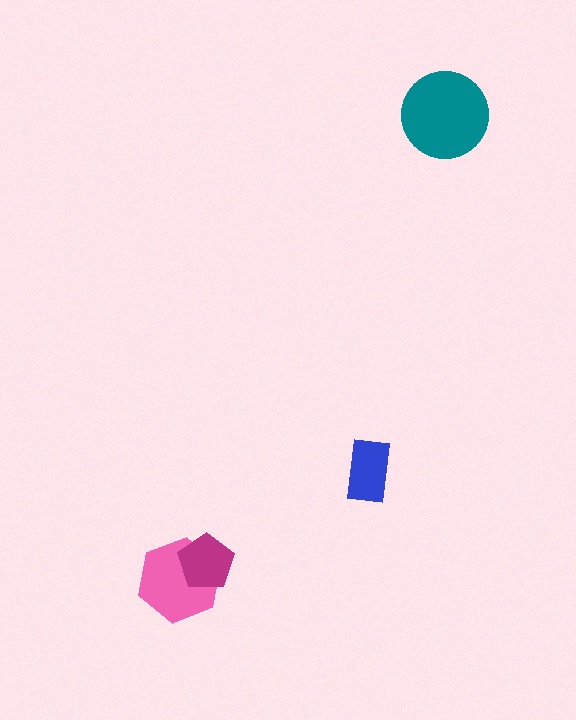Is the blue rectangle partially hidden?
No, no other shape covers it.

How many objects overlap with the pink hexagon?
1 object overlaps with the pink hexagon.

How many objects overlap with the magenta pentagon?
1 object overlaps with the magenta pentagon.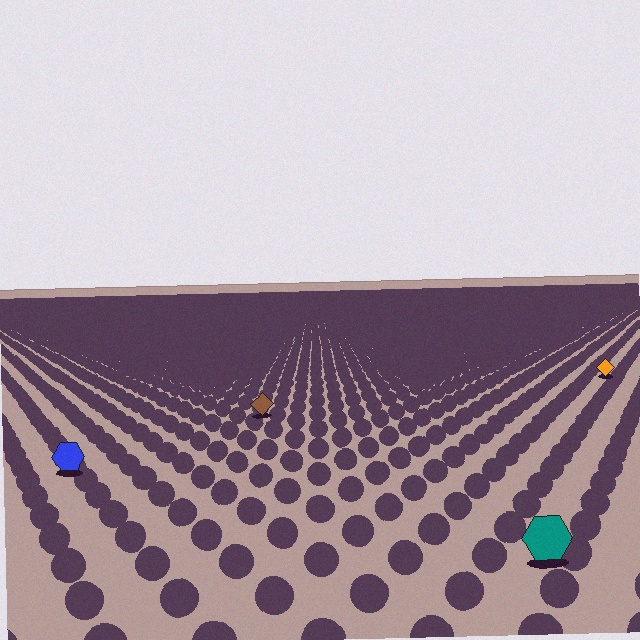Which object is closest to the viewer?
The teal hexagon is closest. The texture marks near it are larger and more spread out.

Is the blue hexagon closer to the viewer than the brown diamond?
Yes. The blue hexagon is closer — you can tell from the texture gradient: the ground texture is coarser near it.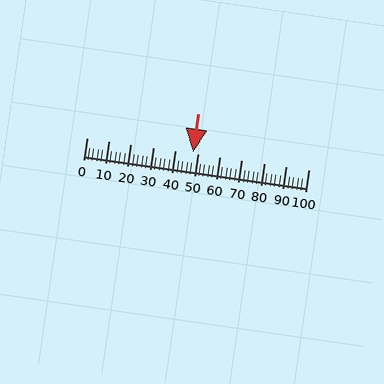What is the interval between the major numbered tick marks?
The major tick marks are spaced 10 units apart.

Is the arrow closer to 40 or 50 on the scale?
The arrow is closer to 50.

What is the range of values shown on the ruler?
The ruler shows values from 0 to 100.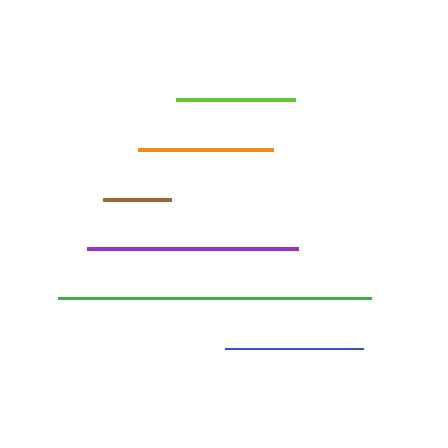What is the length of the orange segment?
The orange segment is approximately 134 pixels long.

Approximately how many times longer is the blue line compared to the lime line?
The blue line is approximately 1.2 times the length of the lime line.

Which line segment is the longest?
The green line is the longest at approximately 313 pixels.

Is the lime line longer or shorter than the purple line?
The purple line is longer than the lime line.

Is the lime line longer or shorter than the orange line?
The orange line is longer than the lime line.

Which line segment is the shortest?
The brown line is the shortest at approximately 68 pixels.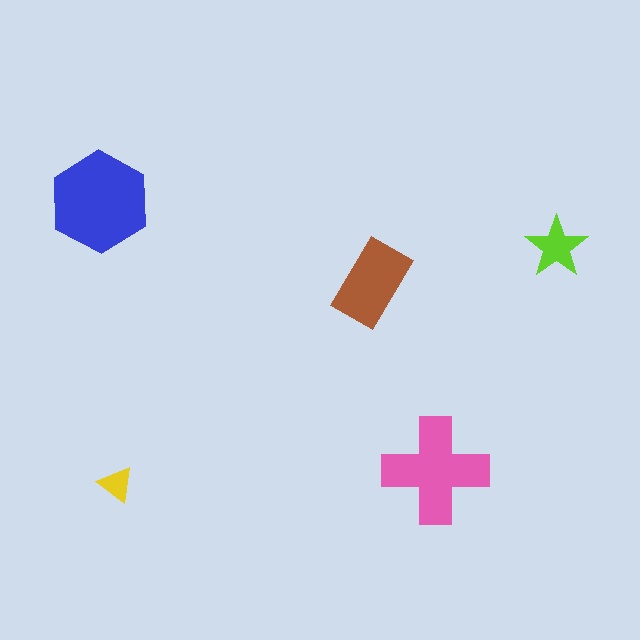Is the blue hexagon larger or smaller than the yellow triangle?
Larger.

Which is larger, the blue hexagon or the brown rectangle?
The blue hexagon.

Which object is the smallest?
The yellow triangle.